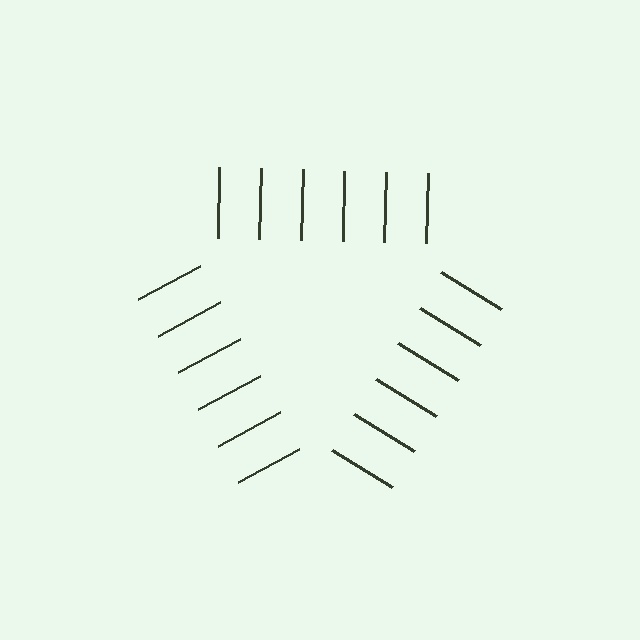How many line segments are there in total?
18 — 6 along each of the 3 edges.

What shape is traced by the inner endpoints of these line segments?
An illusory triangle — the line segments terminate on its edges but no continuous stroke is drawn.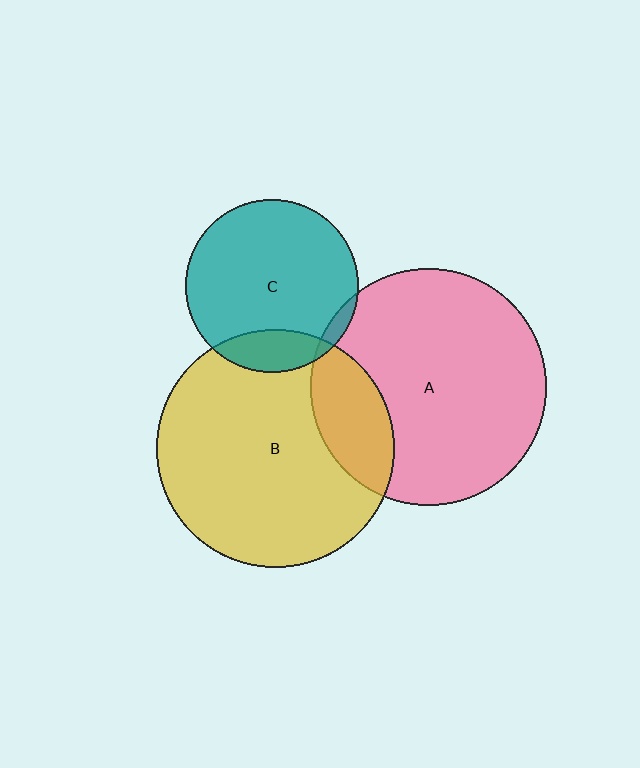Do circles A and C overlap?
Yes.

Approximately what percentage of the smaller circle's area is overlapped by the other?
Approximately 5%.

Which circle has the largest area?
Circle B (yellow).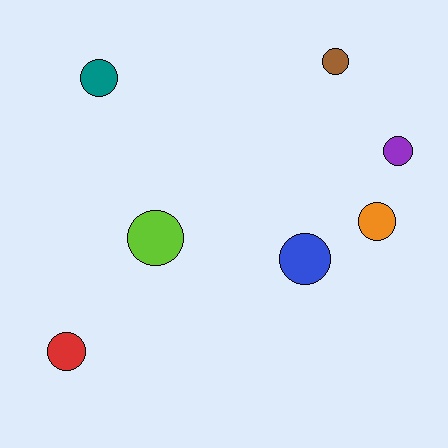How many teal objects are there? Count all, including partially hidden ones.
There is 1 teal object.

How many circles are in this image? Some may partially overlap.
There are 7 circles.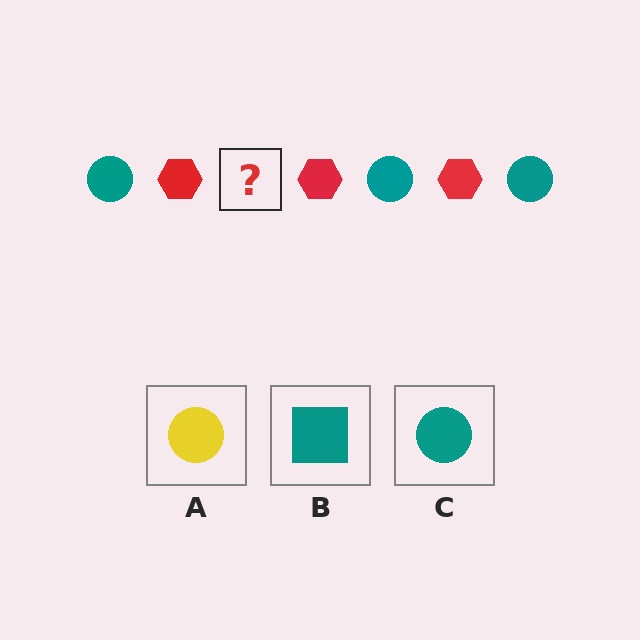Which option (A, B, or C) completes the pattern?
C.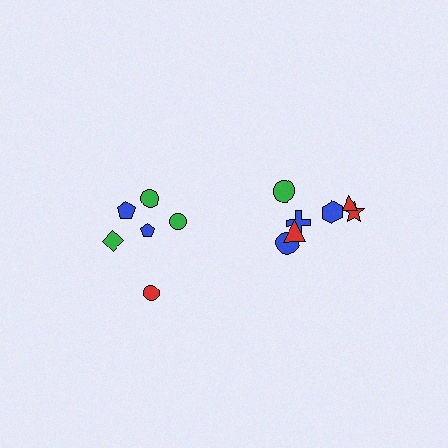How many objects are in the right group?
There are 8 objects.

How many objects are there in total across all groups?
There are 14 objects.